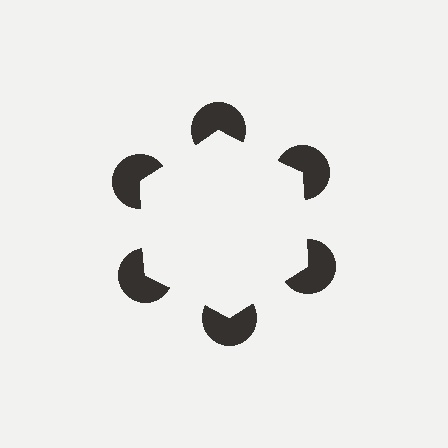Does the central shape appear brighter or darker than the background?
It typically appears slightly brighter than the background, even though no actual brightness change is drawn.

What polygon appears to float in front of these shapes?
An illusory hexagon — its edges are inferred from the aligned wedge cuts in the pac-man discs, not physically drawn.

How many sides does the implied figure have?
6 sides.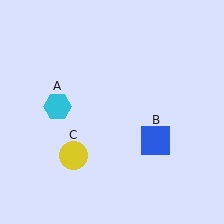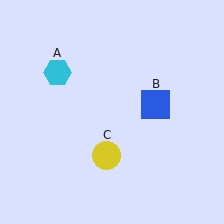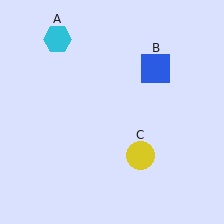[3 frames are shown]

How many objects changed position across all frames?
3 objects changed position: cyan hexagon (object A), blue square (object B), yellow circle (object C).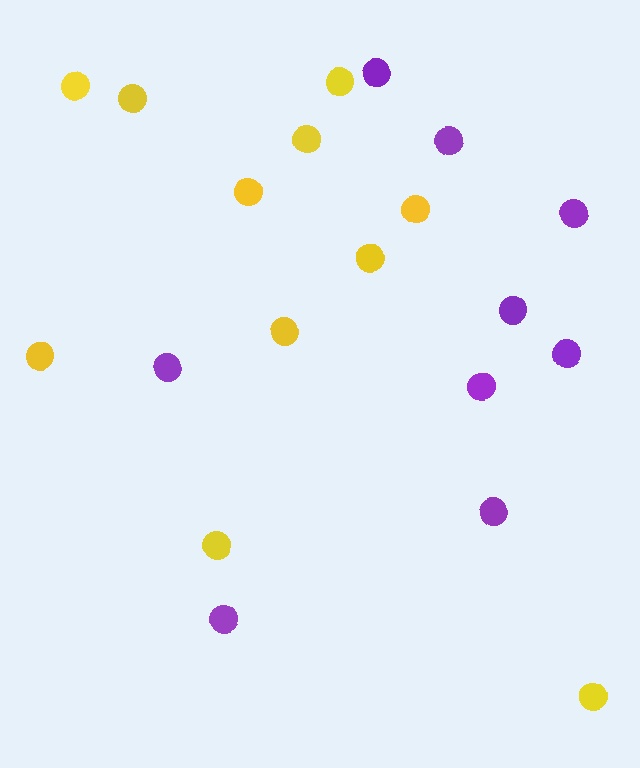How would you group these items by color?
There are 2 groups: one group of purple circles (9) and one group of yellow circles (11).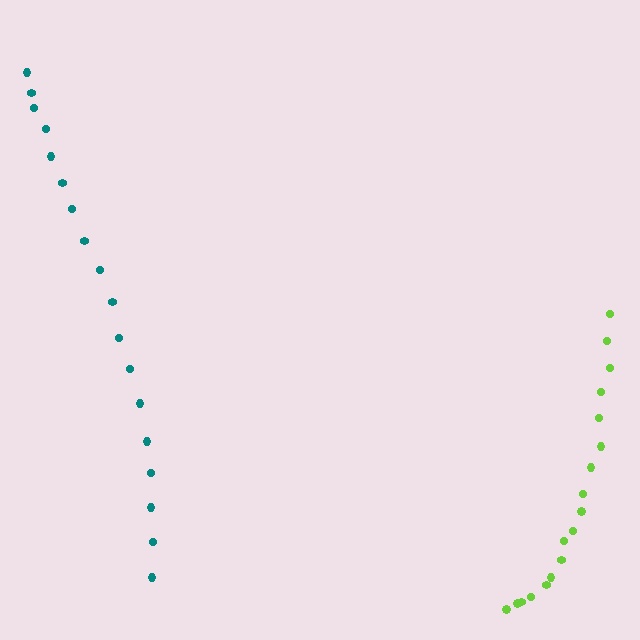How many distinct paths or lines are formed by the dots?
There are 2 distinct paths.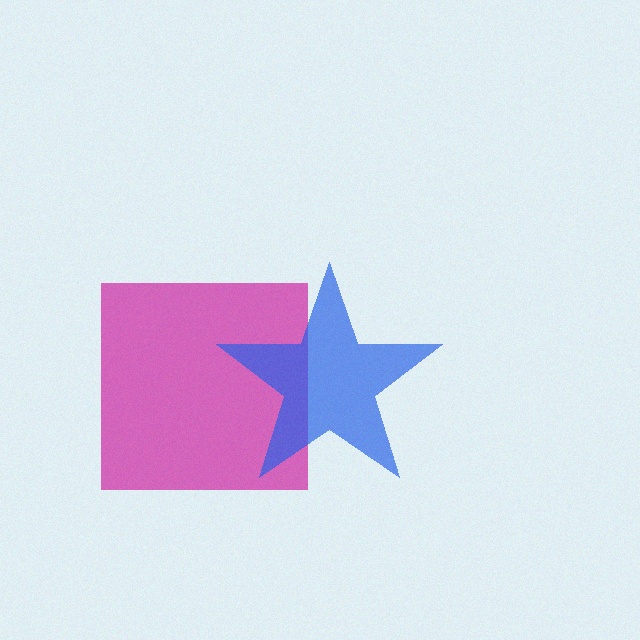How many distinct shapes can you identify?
There are 2 distinct shapes: a magenta square, a blue star.